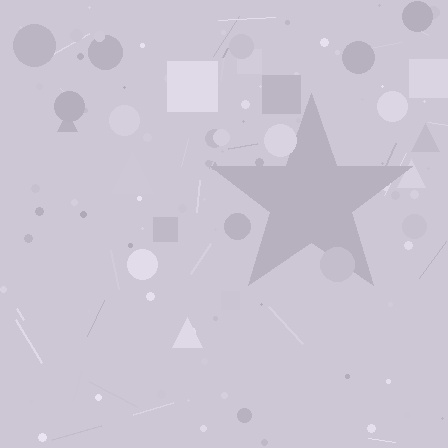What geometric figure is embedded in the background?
A star is embedded in the background.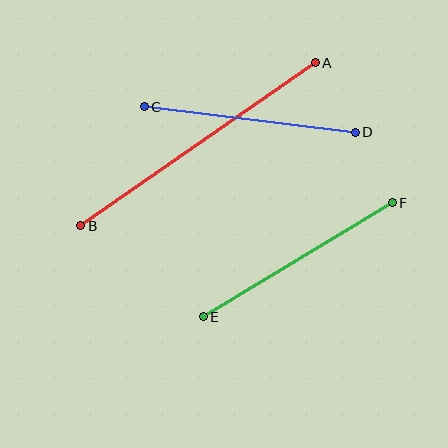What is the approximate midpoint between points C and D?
The midpoint is at approximately (250, 120) pixels.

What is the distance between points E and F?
The distance is approximately 220 pixels.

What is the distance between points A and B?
The distance is approximately 285 pixels.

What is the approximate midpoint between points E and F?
The midpoint is at approximately (298, 260) pixels.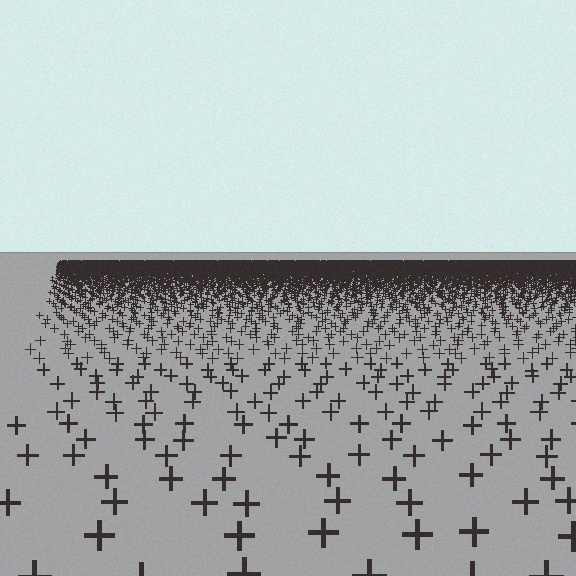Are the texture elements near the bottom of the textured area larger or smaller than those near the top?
Larger. Near the bottom, elements are closer to the viewer and appear at a bigger on-screen size.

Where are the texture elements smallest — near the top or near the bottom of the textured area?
Near the top.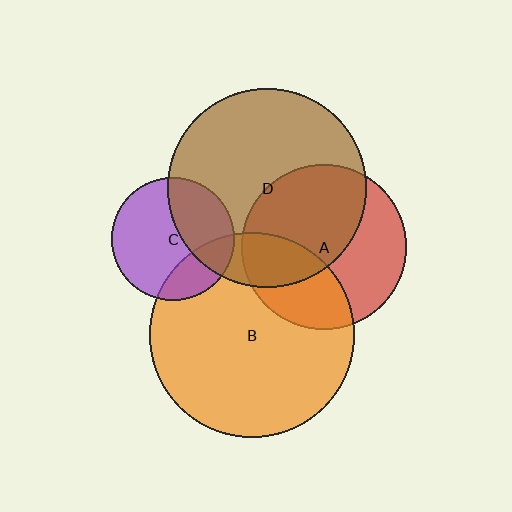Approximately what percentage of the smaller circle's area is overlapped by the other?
Approximately 55%.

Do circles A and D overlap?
Yes.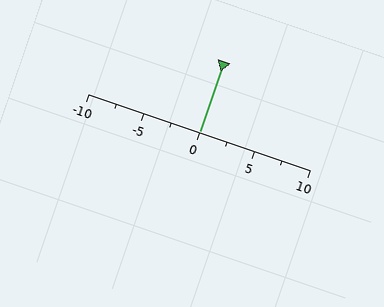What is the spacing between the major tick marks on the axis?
The major ticks are spaced 5 apart.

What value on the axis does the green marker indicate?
The marker indicates approximately 0.